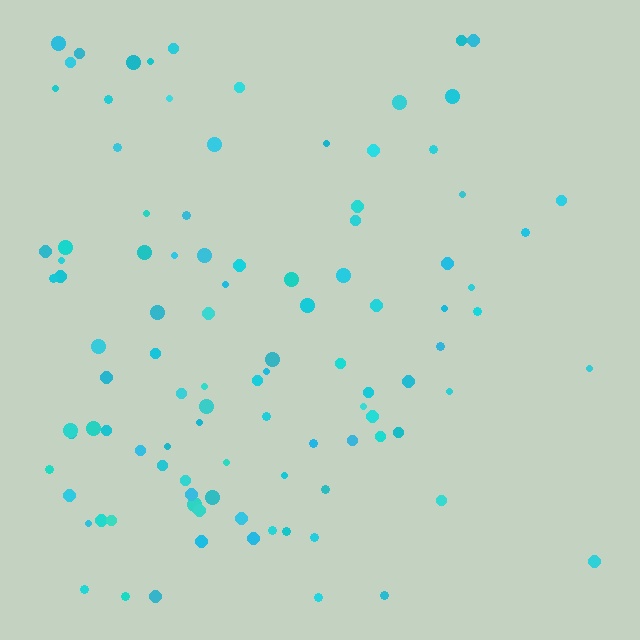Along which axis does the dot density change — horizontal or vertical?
Horizontal.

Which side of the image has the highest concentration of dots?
The left.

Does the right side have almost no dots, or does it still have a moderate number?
Still a moderate number, just noticeably fewer than the left.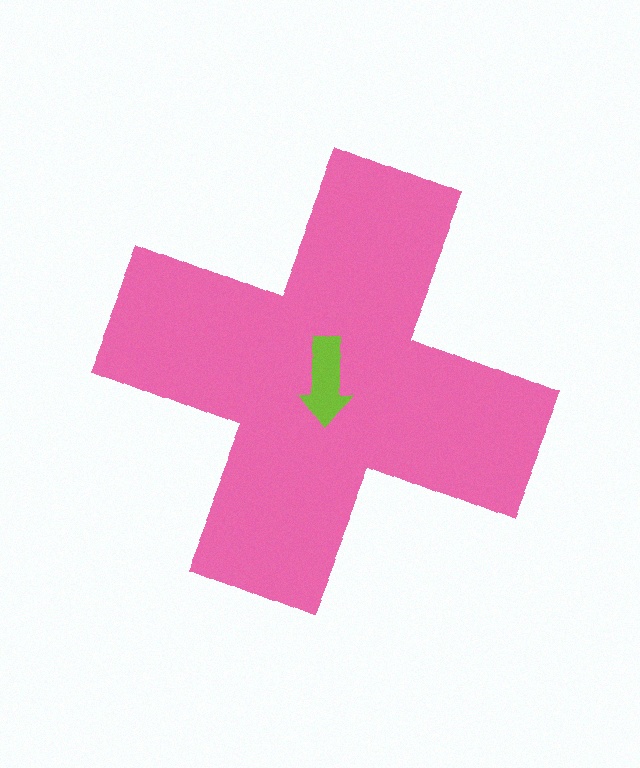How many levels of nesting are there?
2.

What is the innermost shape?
The lime arrow.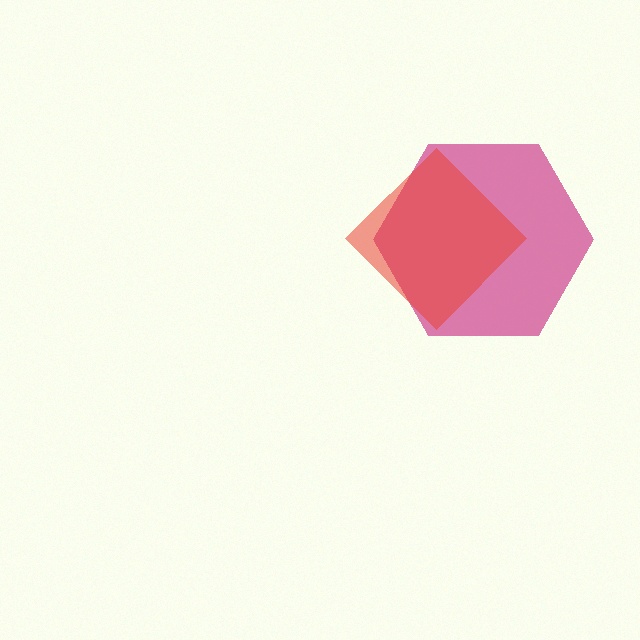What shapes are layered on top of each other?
The layered shapes are: a magenta hexagon, a red diamond.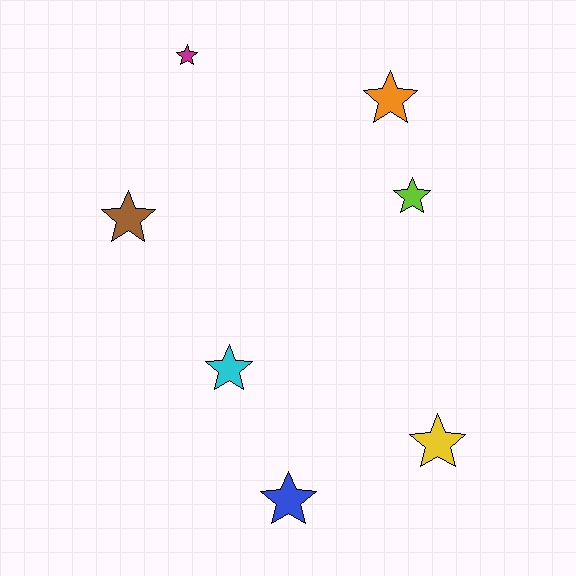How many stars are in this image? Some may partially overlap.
There are 7 stars.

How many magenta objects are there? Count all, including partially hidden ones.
There is 1 magenta object.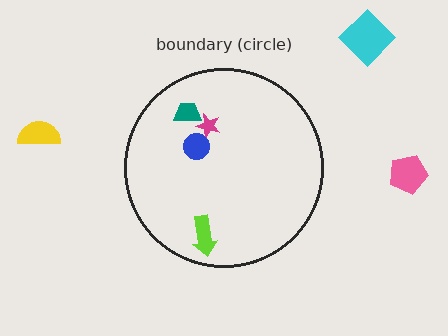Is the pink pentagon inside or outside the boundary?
Outside.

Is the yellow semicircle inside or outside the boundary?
Outside.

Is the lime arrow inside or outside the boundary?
Inside.